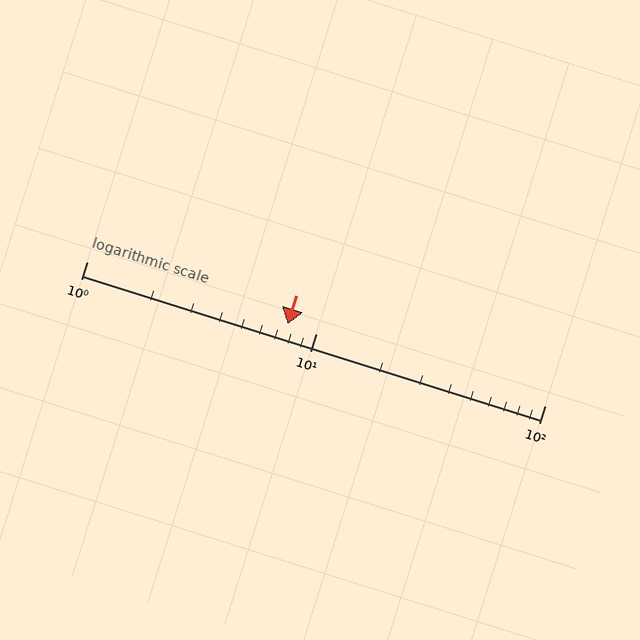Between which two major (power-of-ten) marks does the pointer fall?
The pointer is between 1 and 10.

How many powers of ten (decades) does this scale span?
The scale spans 2 decades, from 1 to 100.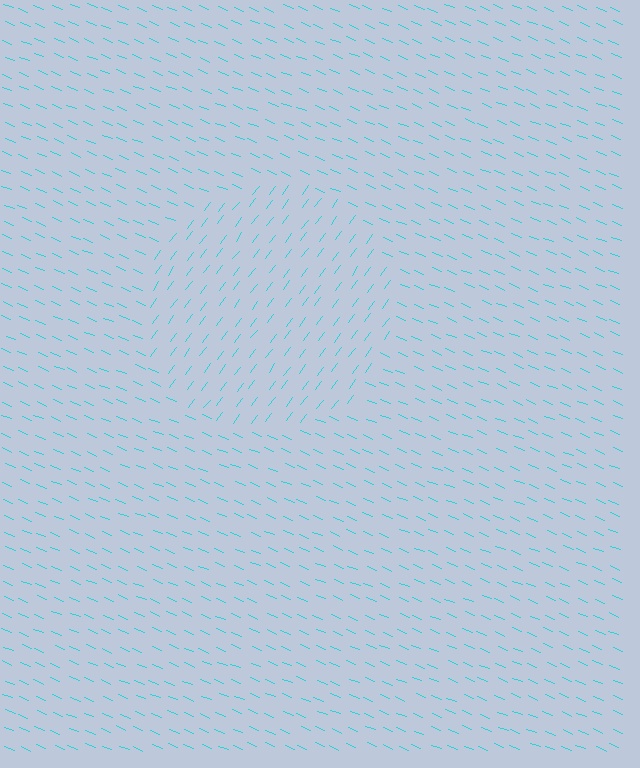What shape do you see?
I see a circle.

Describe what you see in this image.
The image is filled with small cyan line segments. A circle region in the image has lines oriented differently from the surrounding lines, creating a visible texture boundary.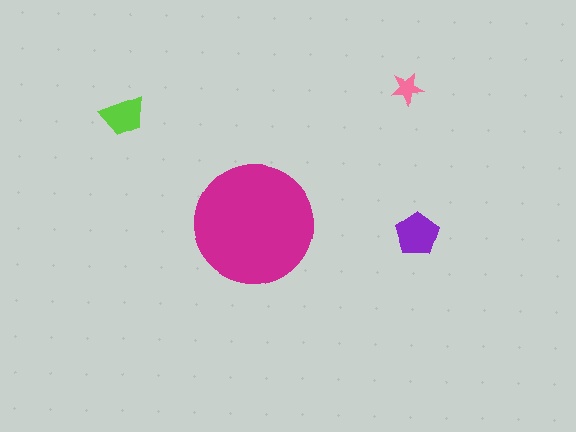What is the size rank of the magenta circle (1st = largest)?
1st.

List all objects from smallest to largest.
The pink star, the lime trapezoid, the purple pentagon, the magenta circle.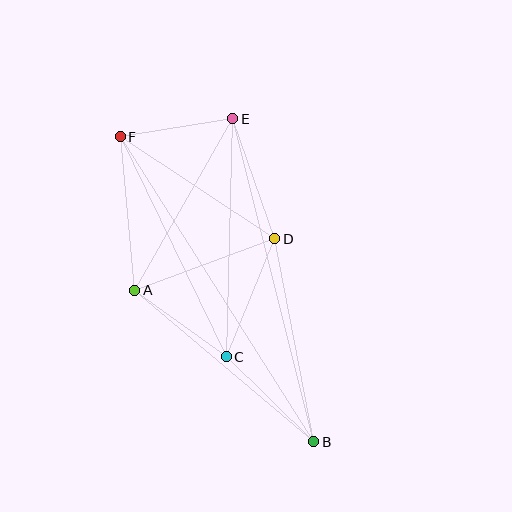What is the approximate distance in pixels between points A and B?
The distance between A and B is approximately 234 pixels.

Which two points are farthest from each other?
Points B and F are farthest from each other.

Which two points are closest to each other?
Points A and C are closest to each other.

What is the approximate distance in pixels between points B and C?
The distance between B and C is approximately 122 pixels.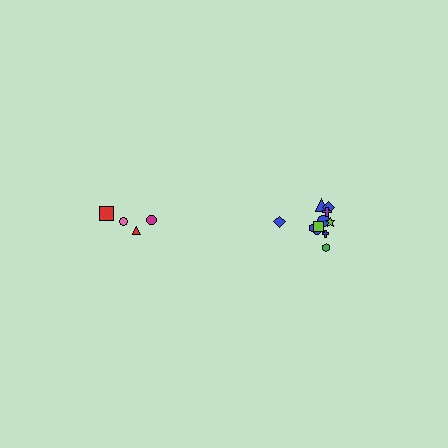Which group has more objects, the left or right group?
The right group.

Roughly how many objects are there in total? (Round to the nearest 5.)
Roughly 15 objects in total.